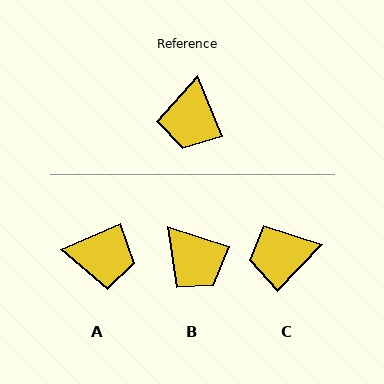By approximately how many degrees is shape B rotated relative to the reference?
Approximately 50 degrees counter-clockwise.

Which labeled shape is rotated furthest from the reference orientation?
A, about 92 degrees away.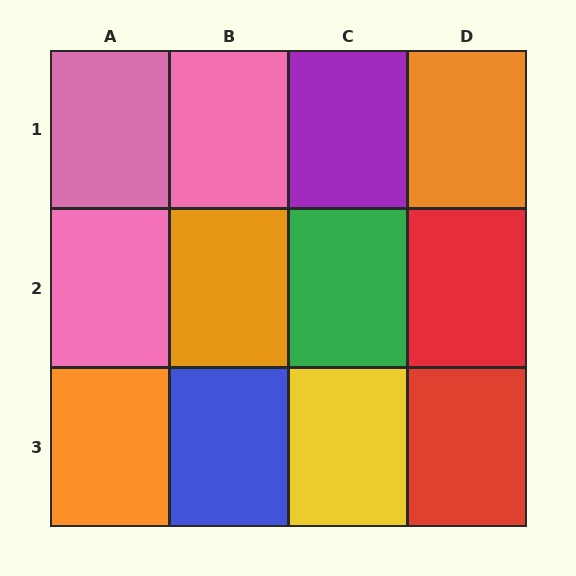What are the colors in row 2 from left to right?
Pink, orange, green, red.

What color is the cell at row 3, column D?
Red.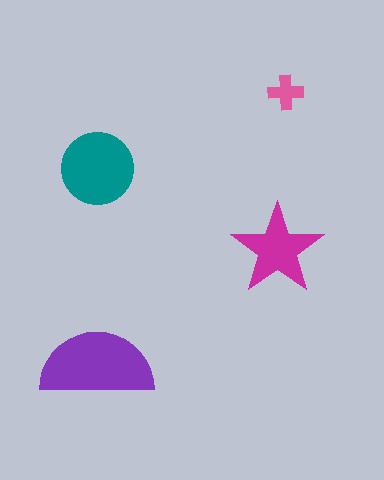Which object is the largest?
The purple semicircle.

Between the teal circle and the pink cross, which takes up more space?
The teal circle.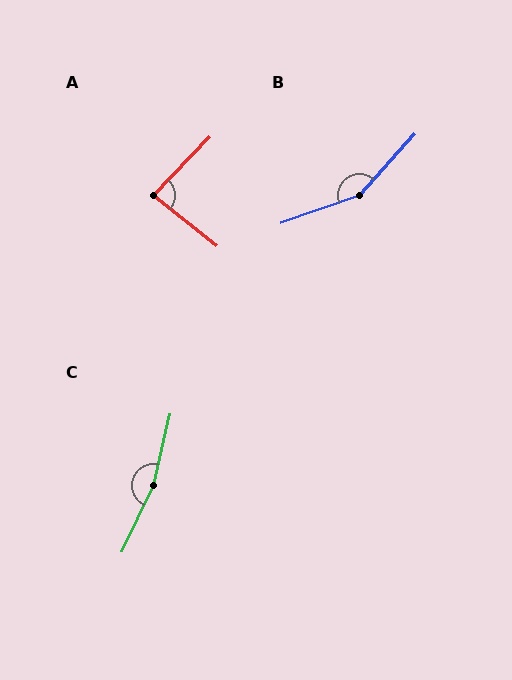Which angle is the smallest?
A, at approximately 84 degrees.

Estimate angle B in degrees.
Approximately 151 degrees.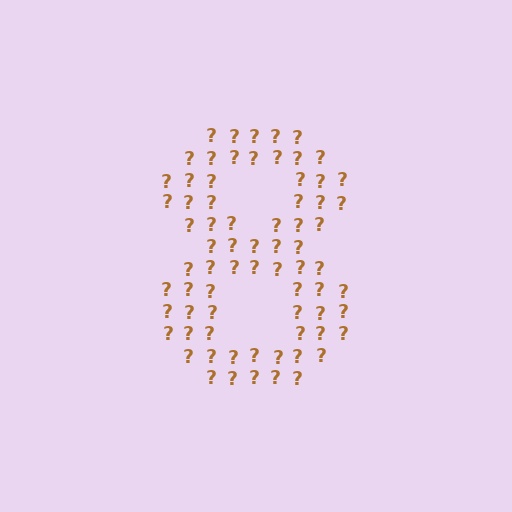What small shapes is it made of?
It is made of small question marks.